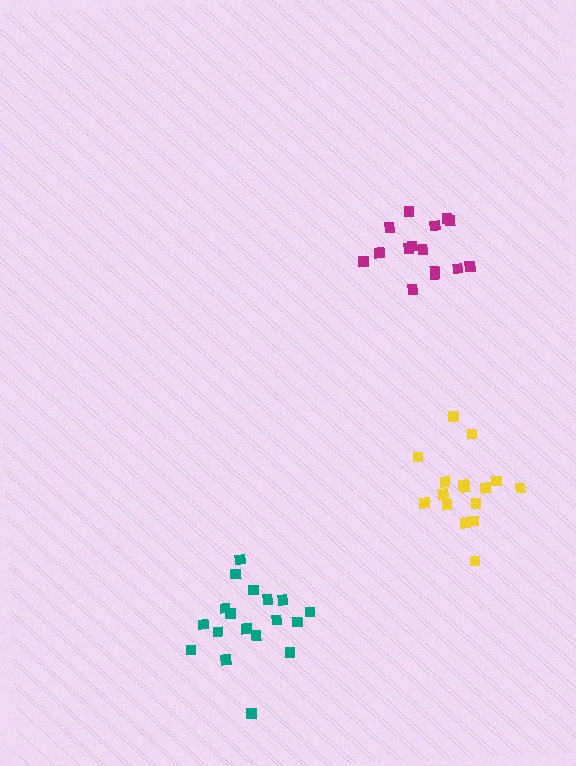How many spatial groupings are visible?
There are 3 spatial groupings.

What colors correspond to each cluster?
The clusters are colored: magenta, teal, yellow.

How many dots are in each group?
Group 1: 15 dots, Group 2: 18 dots, Group 3: 16 dots (49 total).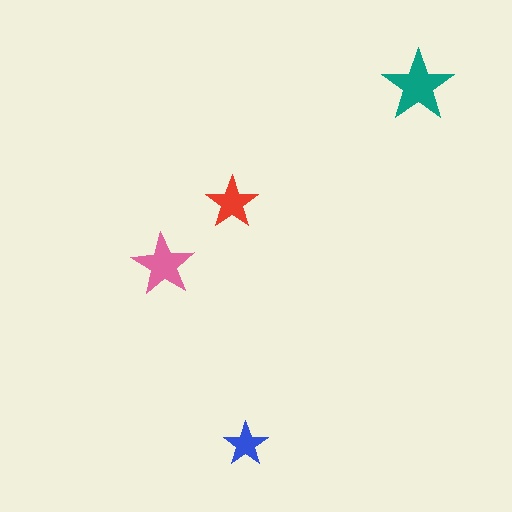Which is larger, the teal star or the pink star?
The teal one.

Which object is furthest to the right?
The teal star is rightmost.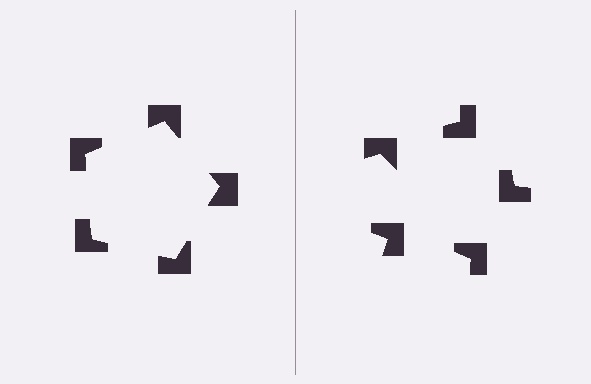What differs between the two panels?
The notched squares are positioned identically on both sides; only the wedge orientations differ. On the left they align to a pentagon; on the right they are misaligned.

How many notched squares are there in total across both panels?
10 — 5 on each side.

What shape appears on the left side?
An illusory pentagon.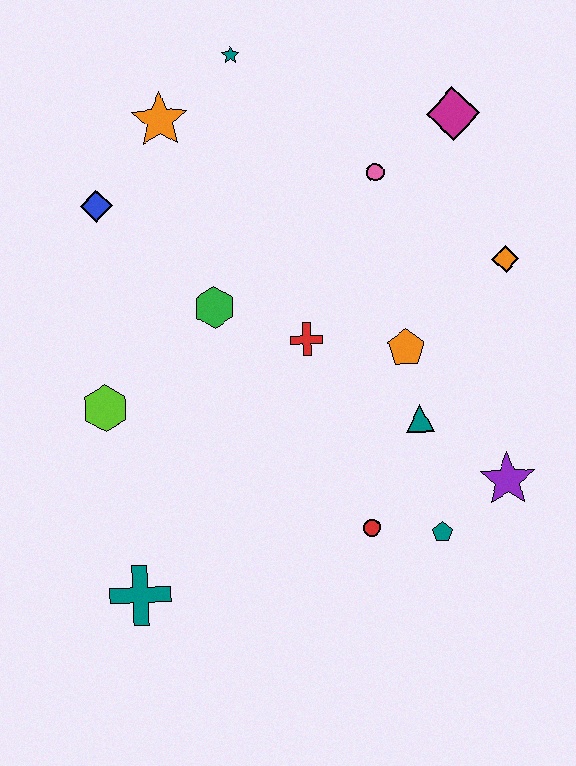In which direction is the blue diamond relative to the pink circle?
The blue diamond is to the left of the pink circle.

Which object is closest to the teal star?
The orange star is closest to the teal star.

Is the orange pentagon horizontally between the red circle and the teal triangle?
Yes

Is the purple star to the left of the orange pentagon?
No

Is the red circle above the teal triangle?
No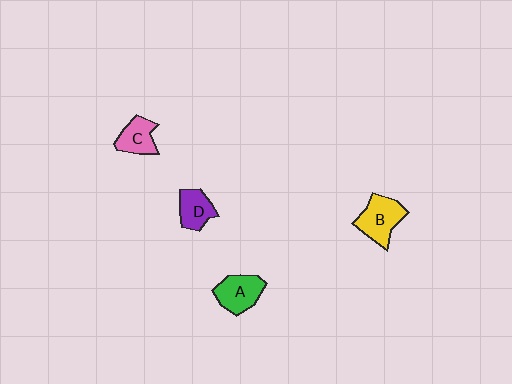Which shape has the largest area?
Shape B (yellow).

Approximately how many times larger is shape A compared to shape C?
Approximately 1.3 times.